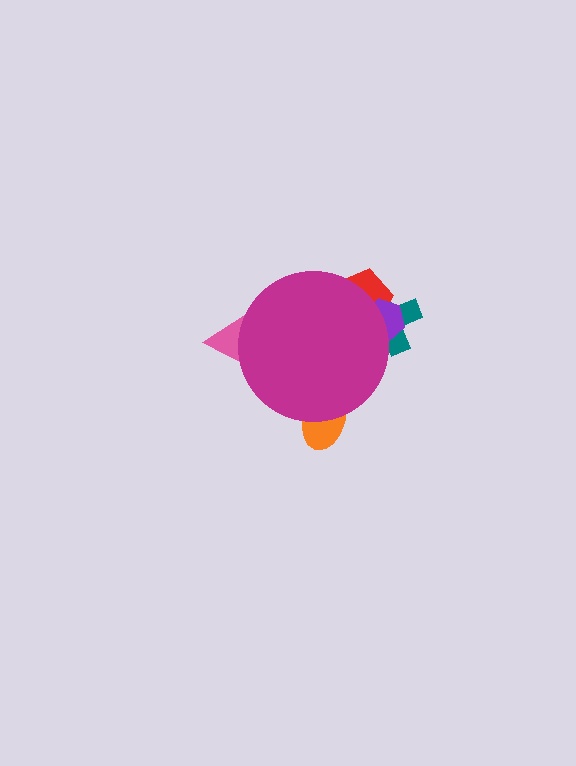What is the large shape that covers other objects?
A magenta circle.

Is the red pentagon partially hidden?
Yes, the red pentagon is partially hidden behind the magenta circle.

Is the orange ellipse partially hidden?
Yes, the orange ellipse is partially hidden behind the magenta circle.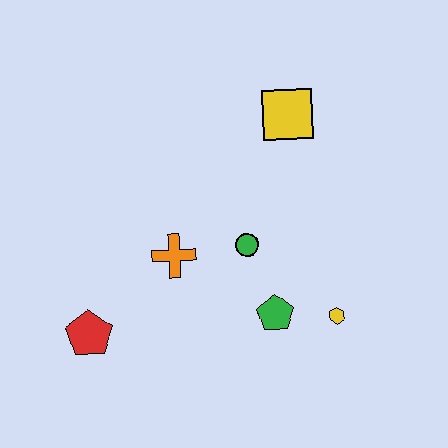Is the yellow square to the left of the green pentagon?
No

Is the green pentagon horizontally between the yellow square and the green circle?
Yes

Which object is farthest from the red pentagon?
The yellow square is farthest from the red pentagon.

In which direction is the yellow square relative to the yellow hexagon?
The yellow square is above the yellow hexagon.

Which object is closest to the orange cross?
The green circle is closest to the orange cross.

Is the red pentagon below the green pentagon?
Yes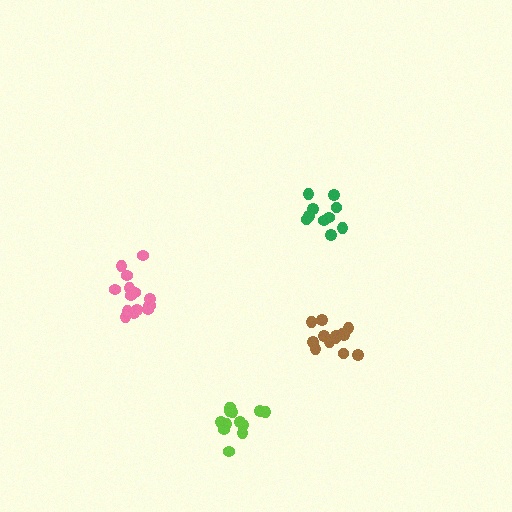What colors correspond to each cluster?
The clusters are colored: green, pink, brown, lime.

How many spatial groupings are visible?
There are 4 spatial groupings.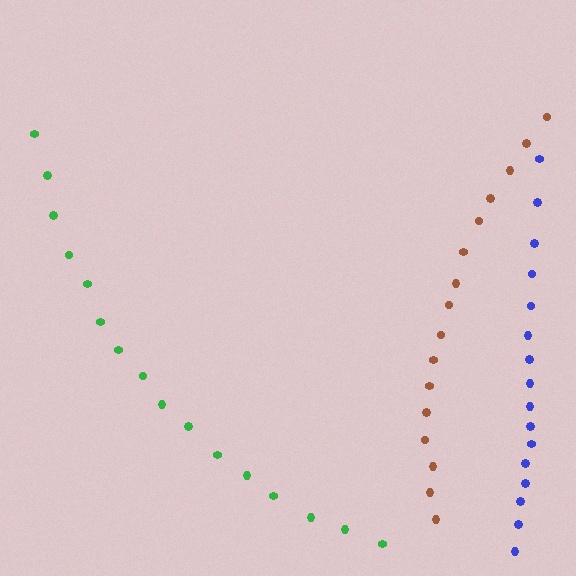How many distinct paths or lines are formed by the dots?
There are 3 distinct paths.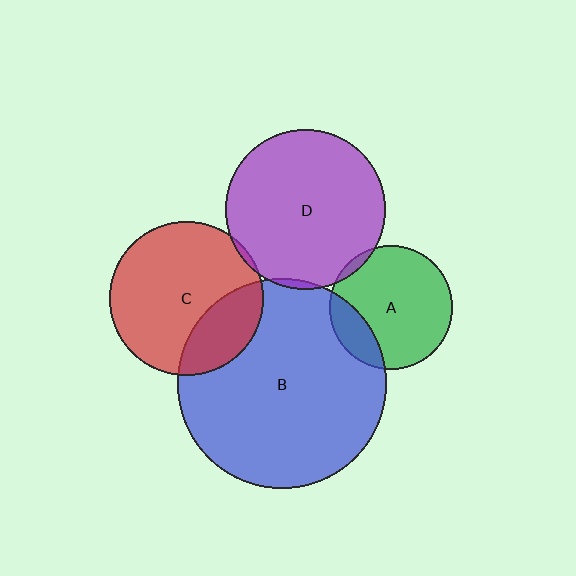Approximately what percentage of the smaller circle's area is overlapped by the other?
Approximately 5%.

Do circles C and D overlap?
Yes.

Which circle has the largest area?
Circle B (blue).